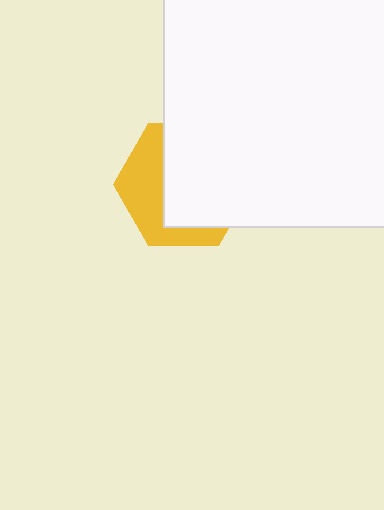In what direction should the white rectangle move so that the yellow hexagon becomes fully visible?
The white rectangle should move toward the upper-right. That is the shortest direction to clear the overlap and leave the yellow hexagon fully visible.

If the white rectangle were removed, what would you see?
You would see the complete yellow hexagon.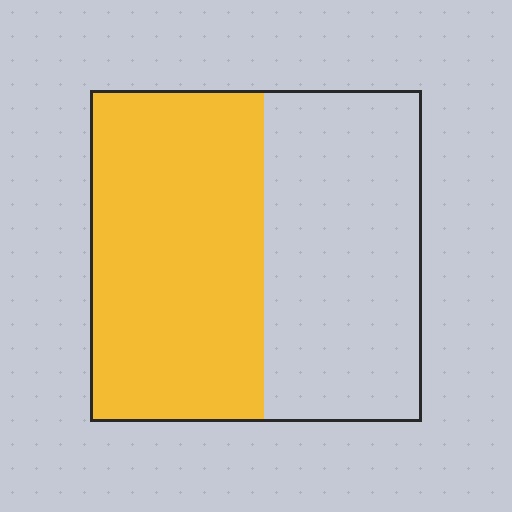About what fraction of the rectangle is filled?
About one half (1/2).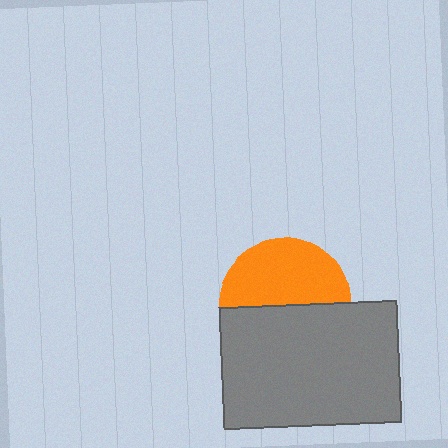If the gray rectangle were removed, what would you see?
You would see the complete orange circle.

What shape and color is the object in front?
The object in front is a gray rectangle.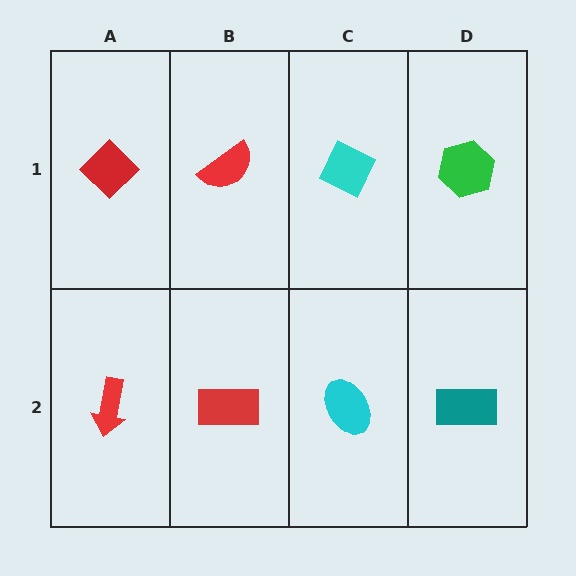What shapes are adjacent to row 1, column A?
A red arrow (row 2, column A), a red semicircle (row 1, column B).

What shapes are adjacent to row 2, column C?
A cyan diamond (row 1, column C), a red rectangle (row 2, column B), a teal rectangle (row 2, column D).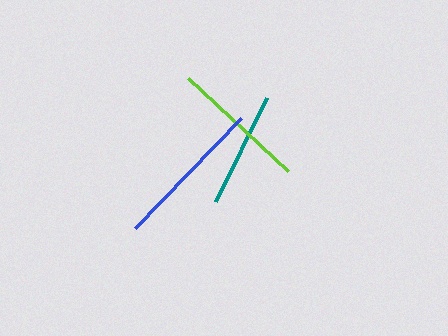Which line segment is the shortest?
The teal line is the shortest at approximately 116 pixels.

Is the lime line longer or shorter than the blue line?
The blue line is longer than the lime line.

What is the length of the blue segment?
The blue segment is approximately 153 pixels long.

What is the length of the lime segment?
The lime segment is approximately 137 pixels long.